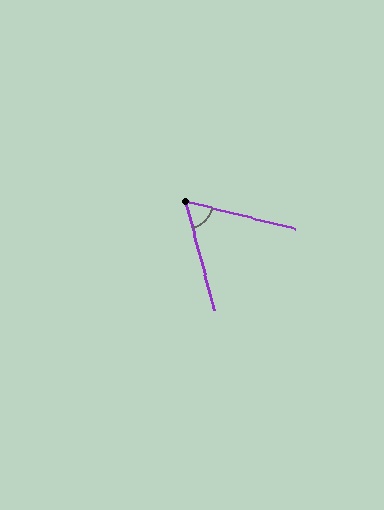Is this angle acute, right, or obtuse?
It is acute.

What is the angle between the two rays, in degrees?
Approximately 61 degrees.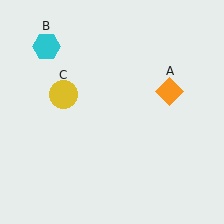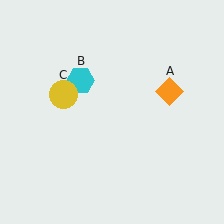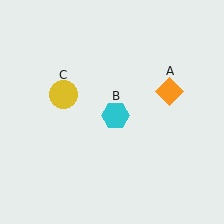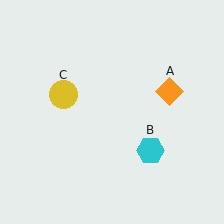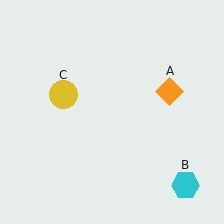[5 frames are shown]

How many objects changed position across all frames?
1 object changed position: cyan hexagon (object B).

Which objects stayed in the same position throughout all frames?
Orange diamond (object A) and yellow circle (object C) remained stationary.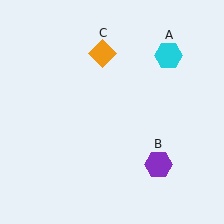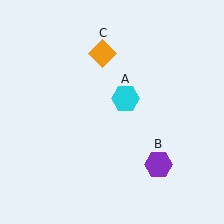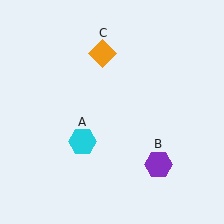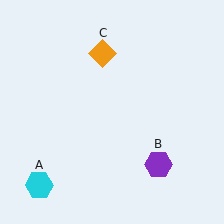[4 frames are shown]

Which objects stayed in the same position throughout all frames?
Purple hexagon (object B) and orange diamond (object C) remained stationary.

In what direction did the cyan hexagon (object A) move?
The cyan hexagon (object A) moved down and to the left.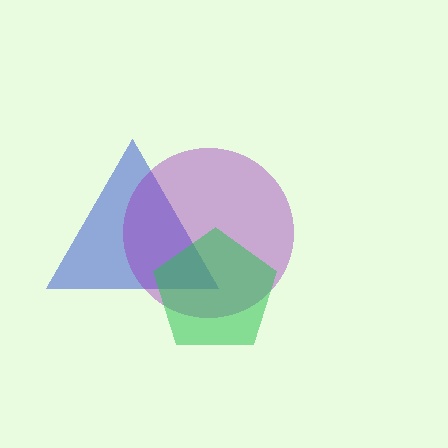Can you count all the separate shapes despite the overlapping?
Yes, there are 3 separate shapes.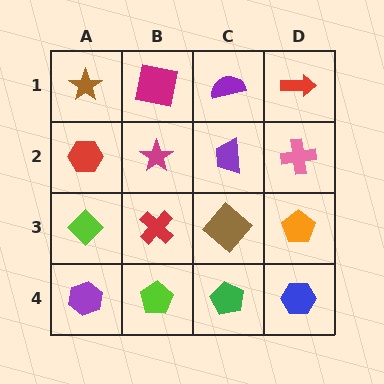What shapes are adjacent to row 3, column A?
A red hexagon (row 2, column A), a purple hexagon (row 4, column A), a red cross (row 3, column B).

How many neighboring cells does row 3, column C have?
4.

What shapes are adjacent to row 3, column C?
A purple trapezoid (row 2, column C), a green pentagon (row 4, column C), a red cross (row 3, column B), an orange pentagon (row 3, column D).